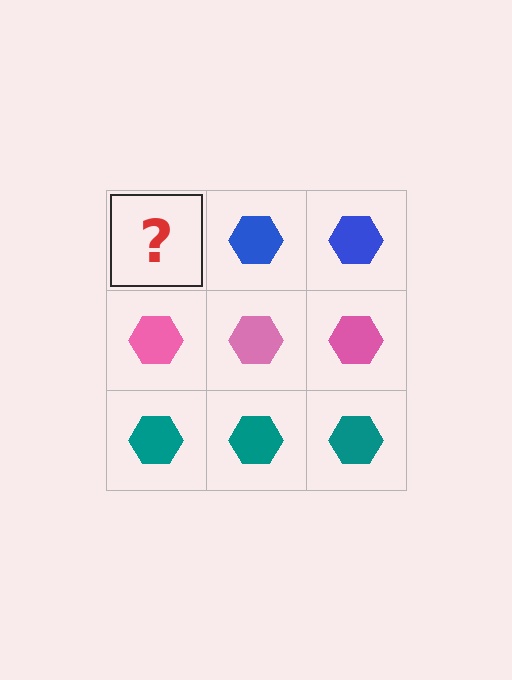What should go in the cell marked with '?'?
The missing cell should contain a blue hexagon.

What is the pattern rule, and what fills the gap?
The rule is that each row has a consistent color. The gap should be filled with a blue hexagon.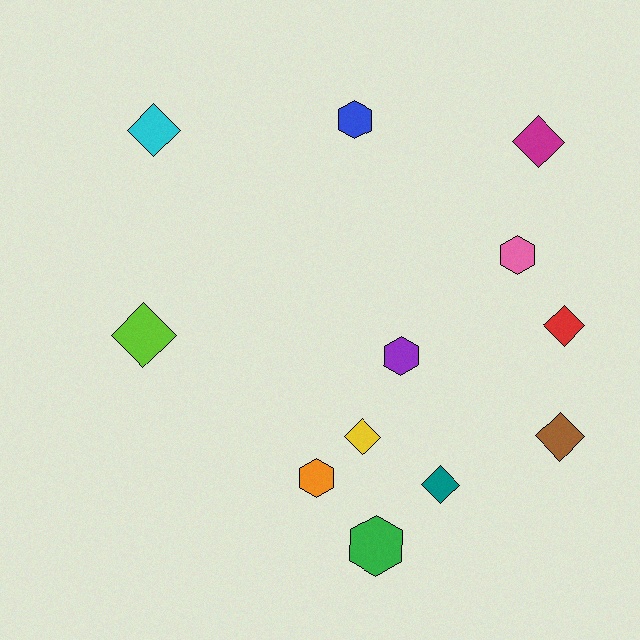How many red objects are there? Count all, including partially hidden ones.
There is 1 red object.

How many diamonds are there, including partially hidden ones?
There are 7 diamonds.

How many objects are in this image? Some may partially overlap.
There are 12 objects.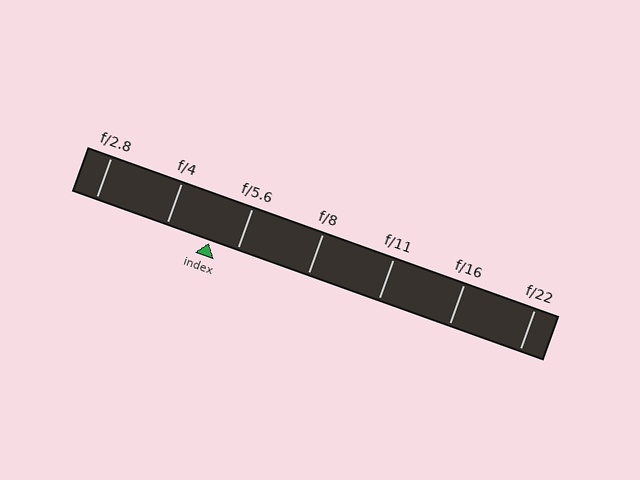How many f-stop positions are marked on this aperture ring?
There are 7 f-stop positions marked.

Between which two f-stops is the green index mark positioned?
The index mark is between f/4 and f/5.6.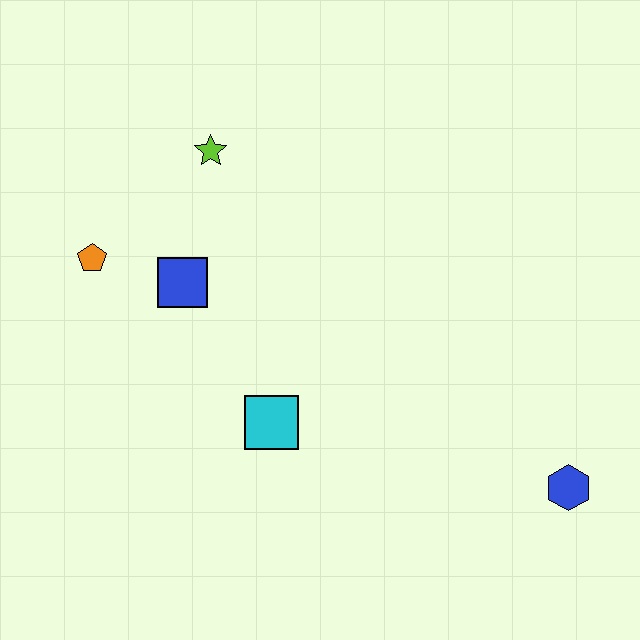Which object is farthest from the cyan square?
The blue hexagon is farthest from the cyan square.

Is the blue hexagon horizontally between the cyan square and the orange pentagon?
No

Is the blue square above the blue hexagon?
Yes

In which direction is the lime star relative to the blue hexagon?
The lime star is to the left of the blue hexagon.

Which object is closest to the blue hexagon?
The cyan square is closest to the blue hexagon.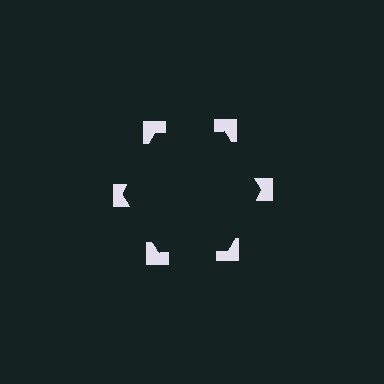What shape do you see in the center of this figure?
An illusory hexagon — its edges are inferred from the aligned wedge cuts in the notched squares, not physically drawn.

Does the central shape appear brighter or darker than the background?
It typically appears slightly darker than the background, even though no actual brightness change is drawn.